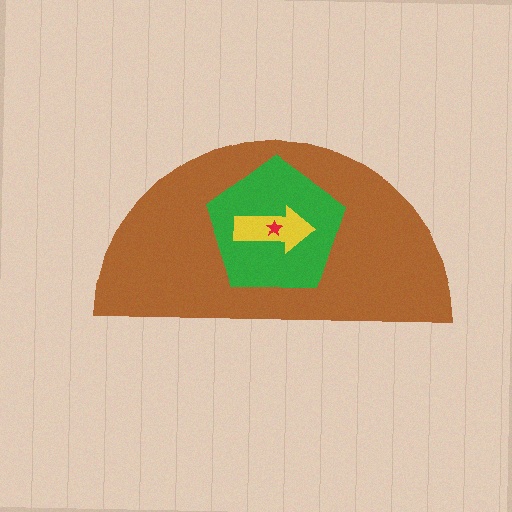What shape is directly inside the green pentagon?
The yellow arrow.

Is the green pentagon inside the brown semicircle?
Yes.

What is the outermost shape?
The brown semicircle.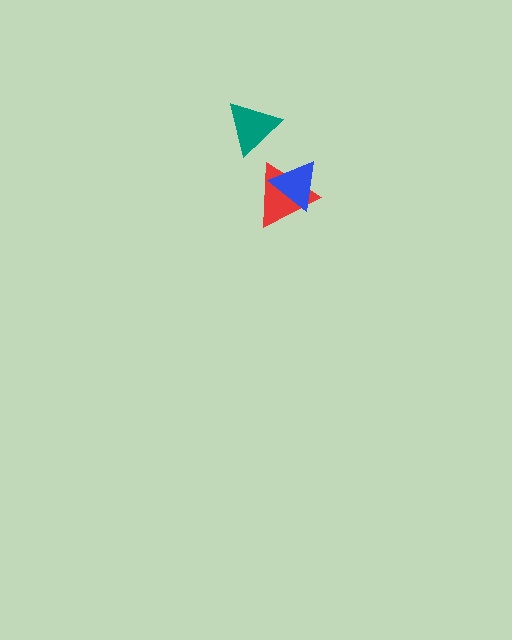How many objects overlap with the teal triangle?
0 objects overlap with the teal triangle.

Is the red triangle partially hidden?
Yes, it is partially covered by another shape.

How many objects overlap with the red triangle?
1 object overlaps with the red triangle.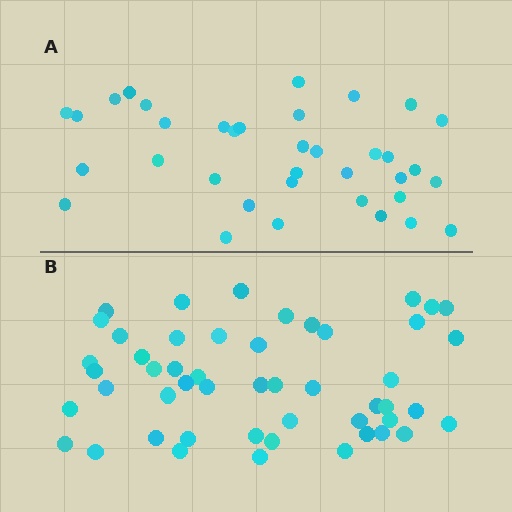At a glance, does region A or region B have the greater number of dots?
Region B (the bottom region) has more dots.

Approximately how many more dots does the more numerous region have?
Region B has approximately 15 more dots than region A.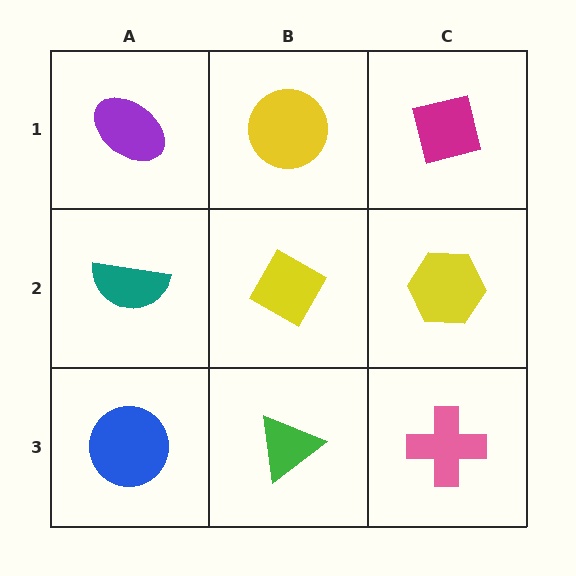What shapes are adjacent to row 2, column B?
A yellow circle (row 1, column B), a green triangle (row 3, column B), a teal semicircle (row 2, column A), a yellow hexagon (row 2, column C).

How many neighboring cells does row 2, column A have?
3.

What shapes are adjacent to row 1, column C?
A yellow hexagon (row 2, column C), a yellow circle (row 1, column B).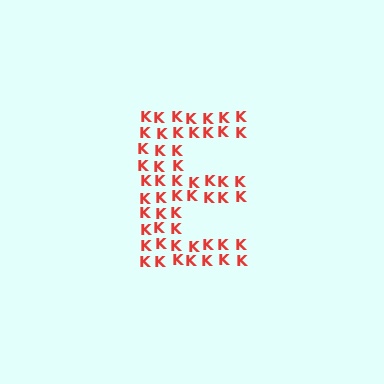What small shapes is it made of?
It is made of small letter K's.